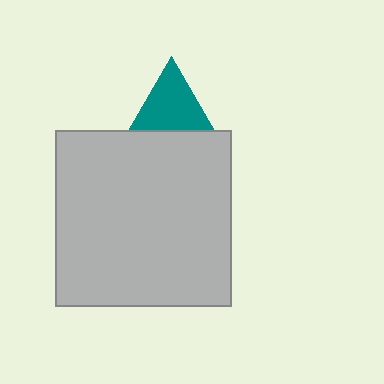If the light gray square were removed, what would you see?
You would see the complete teal triangle.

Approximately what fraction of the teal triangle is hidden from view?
Roughly 41% of the teal triangle is hidden behind the light gray square.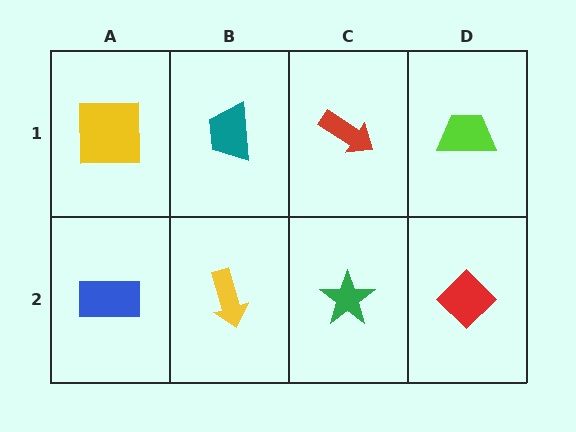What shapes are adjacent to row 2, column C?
A red arrow (row 1, column C), a yellow arrow (row 2, column B), a red diamond (row 2, column D).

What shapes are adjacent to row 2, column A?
A yellow square (row 1, column A), a yellow arrow (row 2, column B).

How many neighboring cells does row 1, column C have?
3.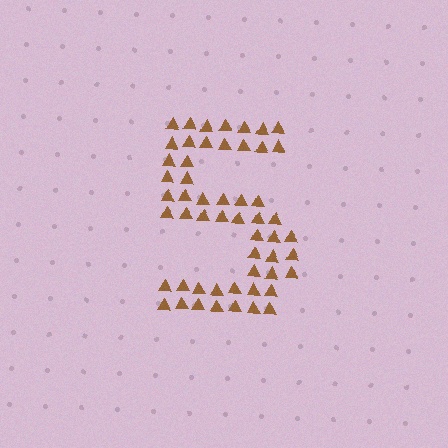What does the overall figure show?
The overall figure shows the digit 5.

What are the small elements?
The small elements are triangles.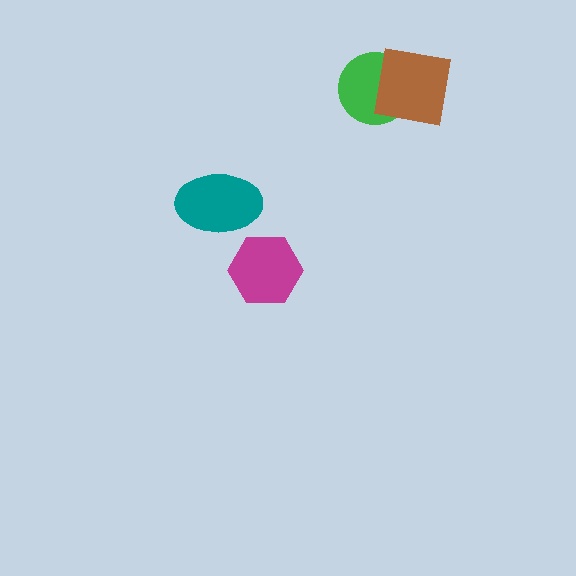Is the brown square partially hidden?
No, no other shape covers it.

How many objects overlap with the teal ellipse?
0 objects overlap with the teal ellipse.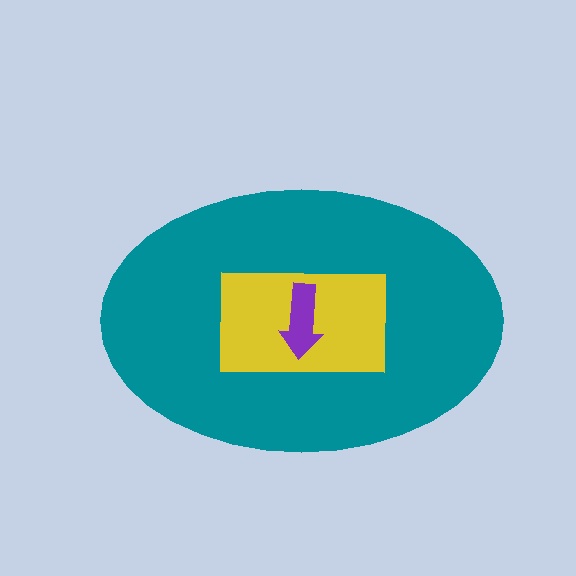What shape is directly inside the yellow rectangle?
The purple arrow.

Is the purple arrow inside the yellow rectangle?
Yes.